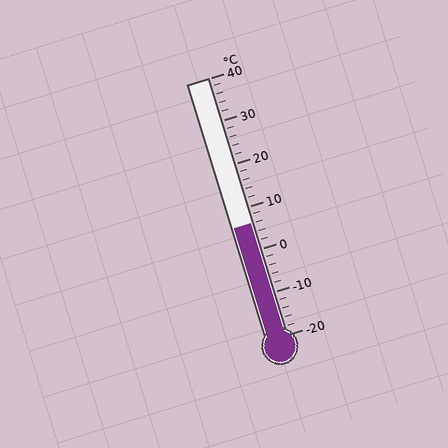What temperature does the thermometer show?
The thermometer shows approximately 6°C.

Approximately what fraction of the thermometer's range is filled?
The thermometer is filled to approximately 45% of its range.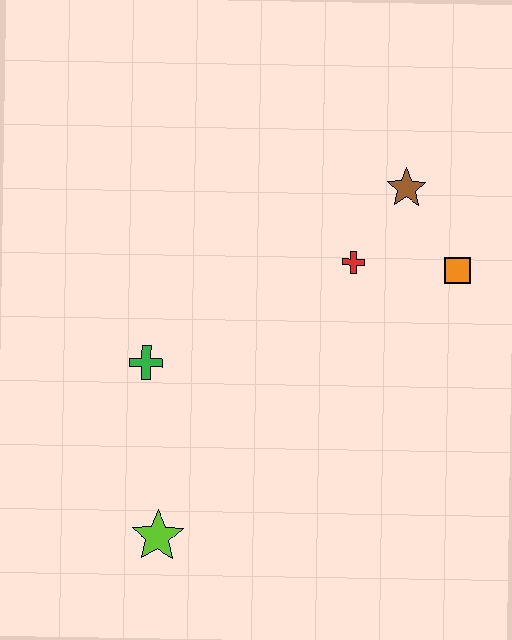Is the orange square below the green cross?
No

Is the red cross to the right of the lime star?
Yes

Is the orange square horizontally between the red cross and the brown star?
No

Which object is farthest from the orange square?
The lime star is farthest from the orange square.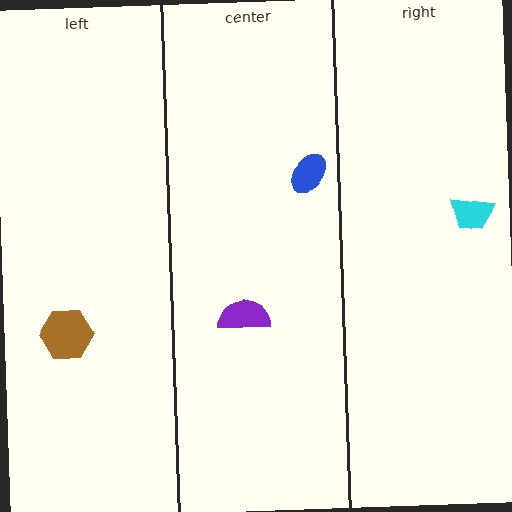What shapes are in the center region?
The blue ellipse, the purple semicircle.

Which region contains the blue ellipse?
The center region.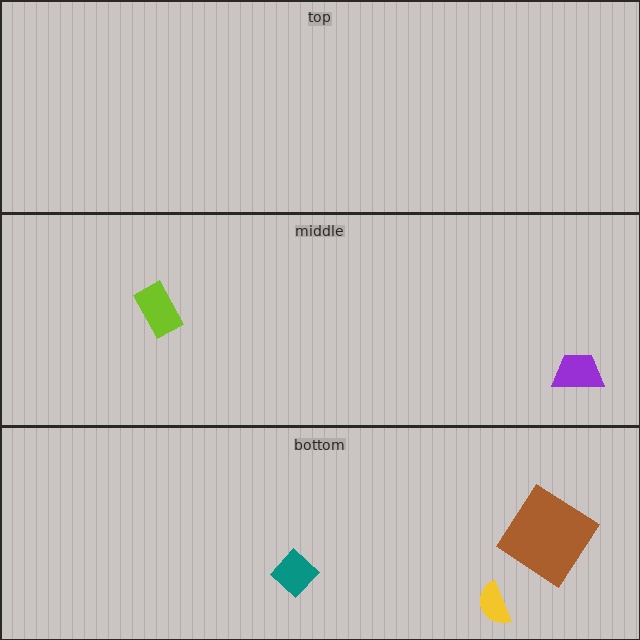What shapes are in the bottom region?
The yellow semicircle, the brown diamond, the teal diamond.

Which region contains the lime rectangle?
The middle region.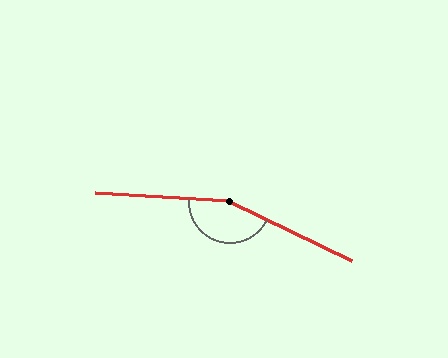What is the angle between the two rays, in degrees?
Approximately 158 degrees.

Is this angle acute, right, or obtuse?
It is obtuse.